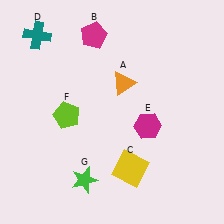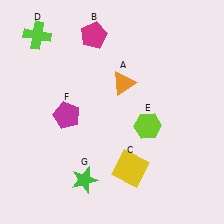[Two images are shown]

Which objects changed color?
D changed from teal to lime. E changed from magenta to lime. F changed from lime to magenta.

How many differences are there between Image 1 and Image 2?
There are 3 differences between the two images.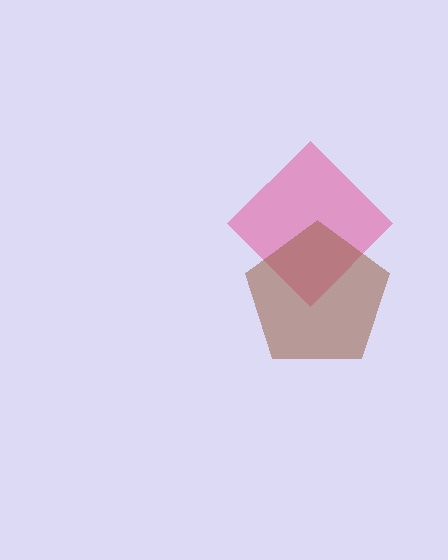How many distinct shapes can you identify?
There are 2 distinct shapes: a pink diamond, a brown pentagon.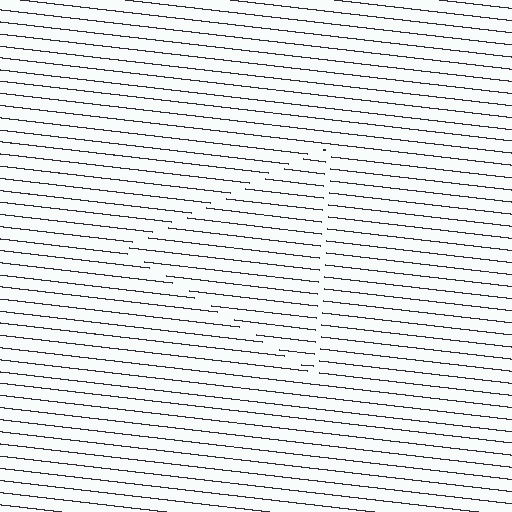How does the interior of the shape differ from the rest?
The interior of the shape contains the same grating, shifted by half a period — the contour is defined by the phase discontinuity where line-ends from the inner and outer gratings abut.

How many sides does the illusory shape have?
3 sides — the line-ends trace a triangle.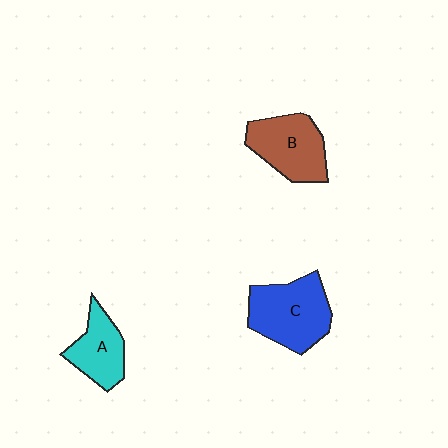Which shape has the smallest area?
Shape A (cyan).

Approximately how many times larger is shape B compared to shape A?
Approximately 1.3 times.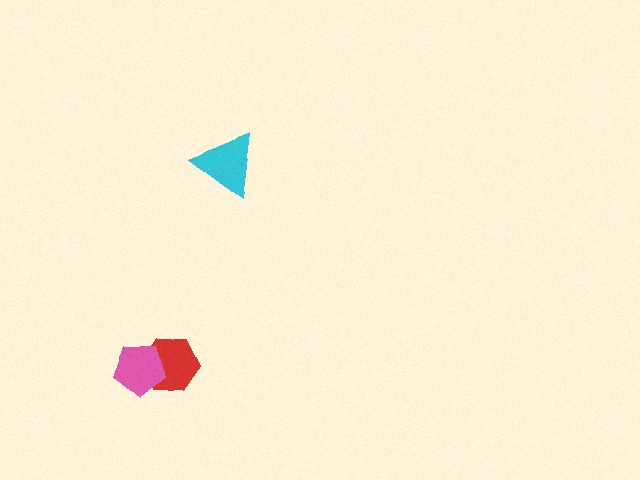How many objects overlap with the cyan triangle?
0 objects overlap with the cyan triangle.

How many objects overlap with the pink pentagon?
1 object overlaps with the pink pentagon.